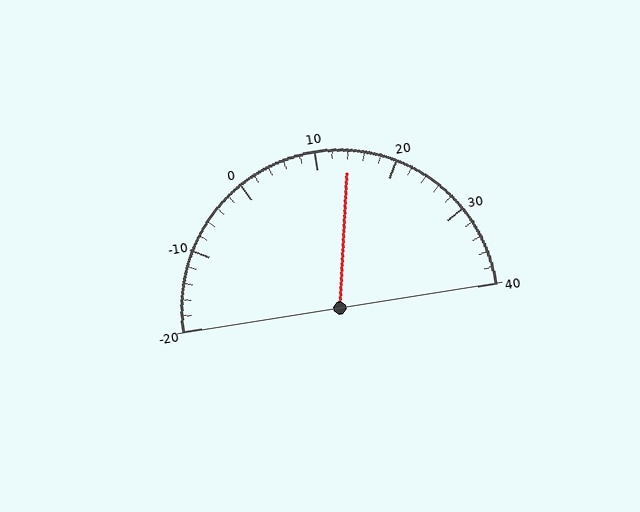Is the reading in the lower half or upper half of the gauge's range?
The reading is in the upper half of the range (-20 to 40).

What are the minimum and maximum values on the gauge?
The gauge ranges from -20 to 40.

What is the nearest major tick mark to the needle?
The nearest major tick mark is 10.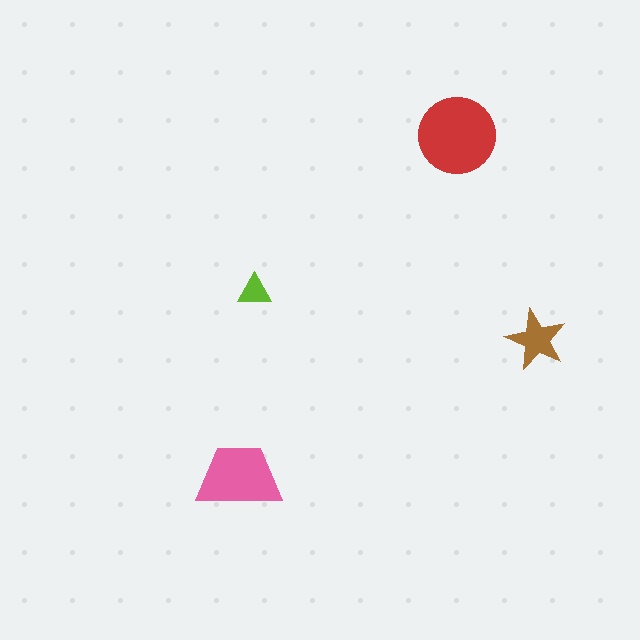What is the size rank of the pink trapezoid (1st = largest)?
2nd.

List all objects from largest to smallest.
The red circle, the pink trapezoid, the brown star, the lime triangle.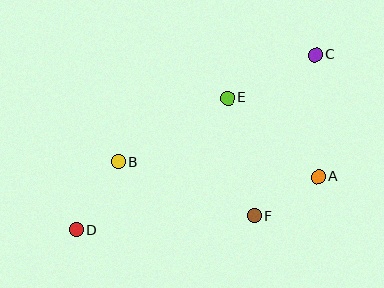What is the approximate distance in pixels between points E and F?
The distance between E and F is approximately 121 pixels.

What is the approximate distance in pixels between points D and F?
The distance between D and F is approximately 179 pixels.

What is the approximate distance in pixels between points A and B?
The distance between A and B is approximately 201 pixels.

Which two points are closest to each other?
Points A and F are closest to each other.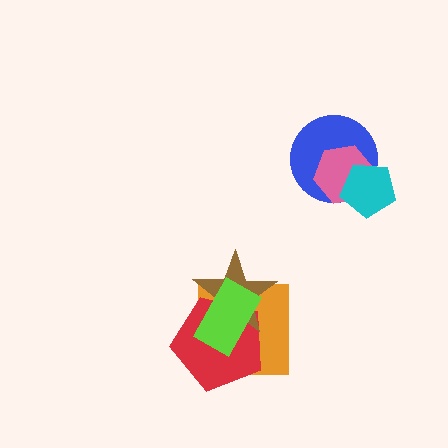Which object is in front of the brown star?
The lime rectangle is in front of the brown star.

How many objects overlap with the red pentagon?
3 objects overlap with the red pentagon.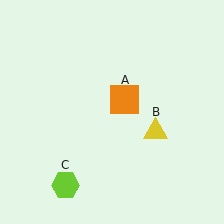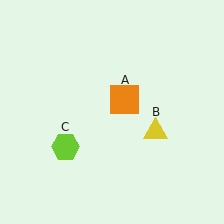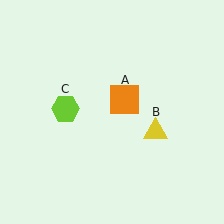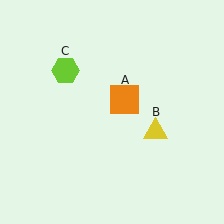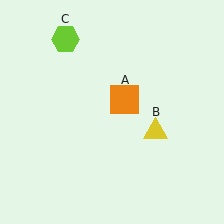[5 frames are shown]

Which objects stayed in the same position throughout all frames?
Orange square (object A) and yellow triangle (object B) remained stationary.